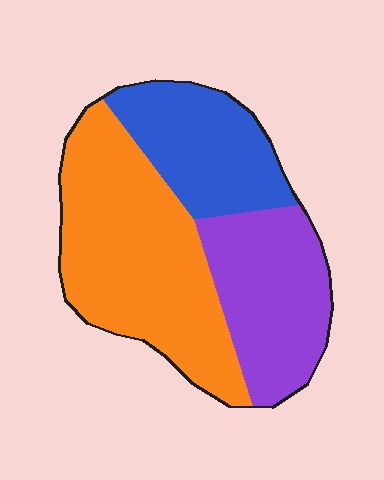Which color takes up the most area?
Orange, at roughly 45%.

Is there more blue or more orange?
Orange.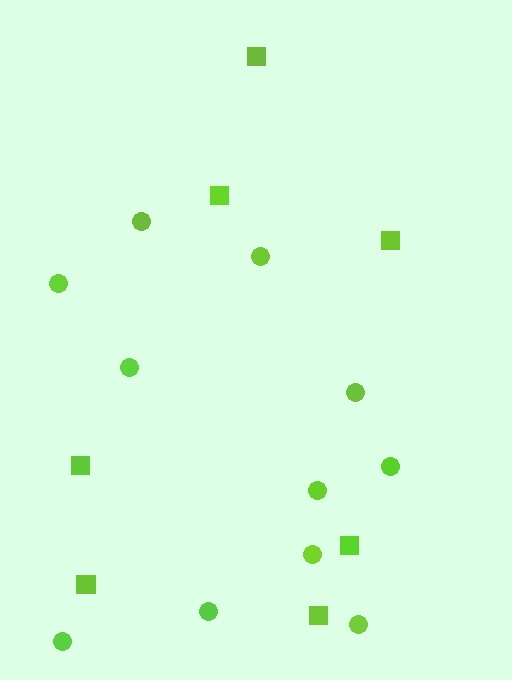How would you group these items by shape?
There are 2 groups: one group of circles (11) and one group of squares (7).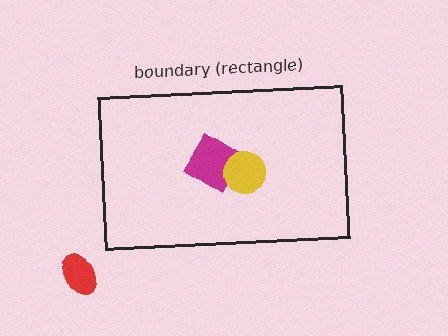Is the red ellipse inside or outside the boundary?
Outside.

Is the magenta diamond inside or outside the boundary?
Inside.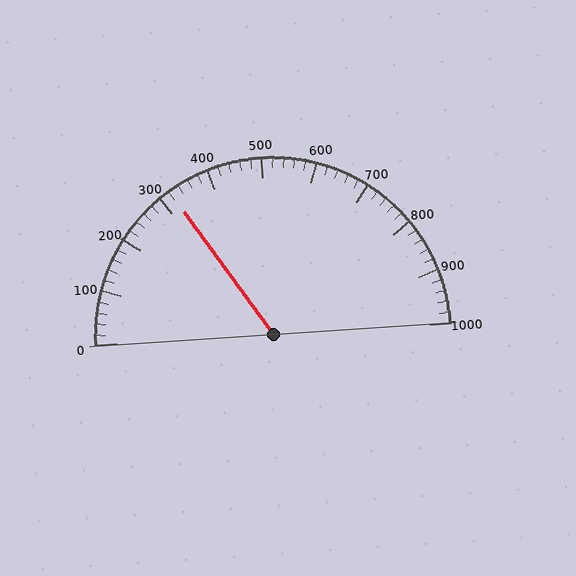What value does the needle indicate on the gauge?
The needle indicates approximately 320.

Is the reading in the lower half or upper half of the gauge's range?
The reading is in the lower half of the range (0 to 1000).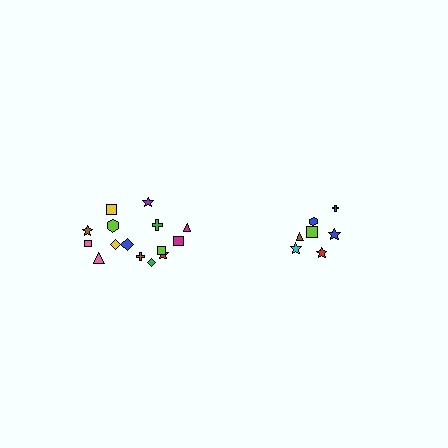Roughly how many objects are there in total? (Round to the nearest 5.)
Roughly 20 objects in total.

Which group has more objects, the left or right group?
The left group.